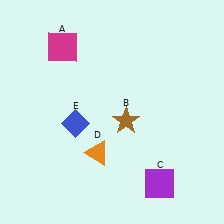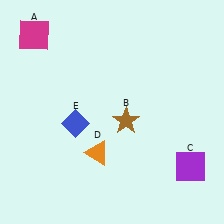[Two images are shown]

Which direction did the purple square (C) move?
The purple square (C) moved right.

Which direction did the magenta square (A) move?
The magenta square (A) moved left.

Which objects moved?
The objects that moved are: the magenta square (A), the purple square (C).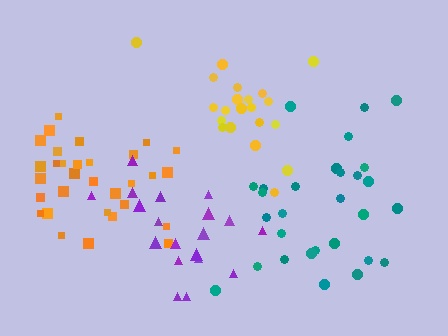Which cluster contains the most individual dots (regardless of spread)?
Orange (31).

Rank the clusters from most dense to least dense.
yellow, orange, teal, purple.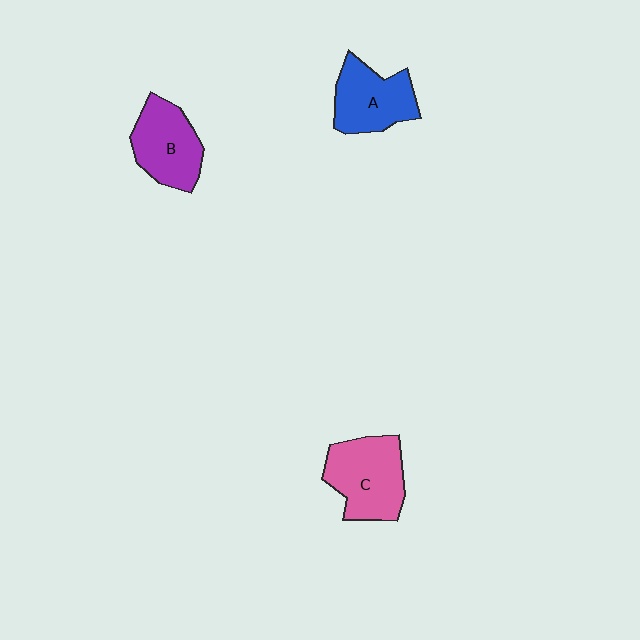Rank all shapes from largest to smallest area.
From largest to smallest: C (pink), A (blue), B (purple).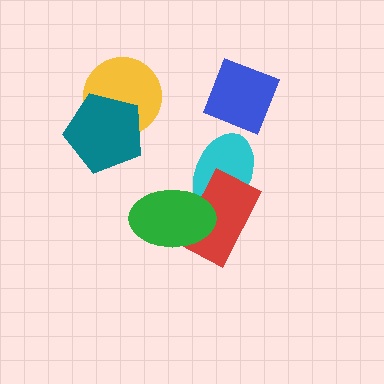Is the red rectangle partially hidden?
Yes, it is partially covered by another shape.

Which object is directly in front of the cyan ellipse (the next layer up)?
The red rectangle is directly in front of the cyan ellipse.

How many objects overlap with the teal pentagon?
1 object overlaps with the teal pentagon.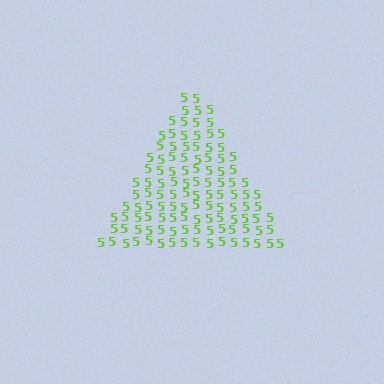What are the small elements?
The small elements are digit 5's.